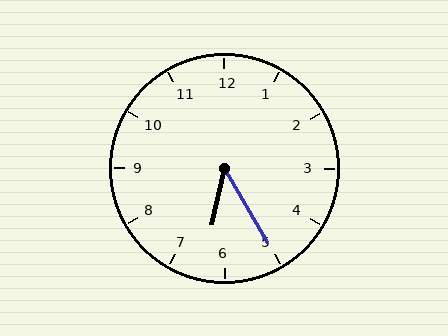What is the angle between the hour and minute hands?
Approximately 42 degrees.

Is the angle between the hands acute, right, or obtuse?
It is acute.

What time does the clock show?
6:25.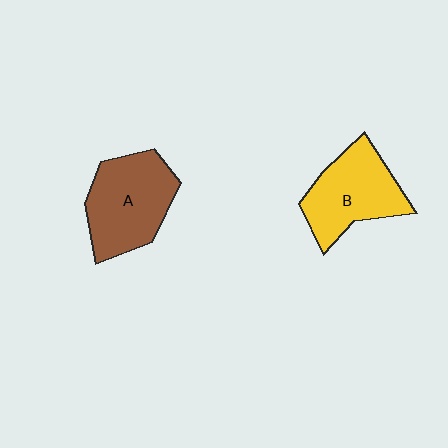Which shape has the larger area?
Shape A (brown).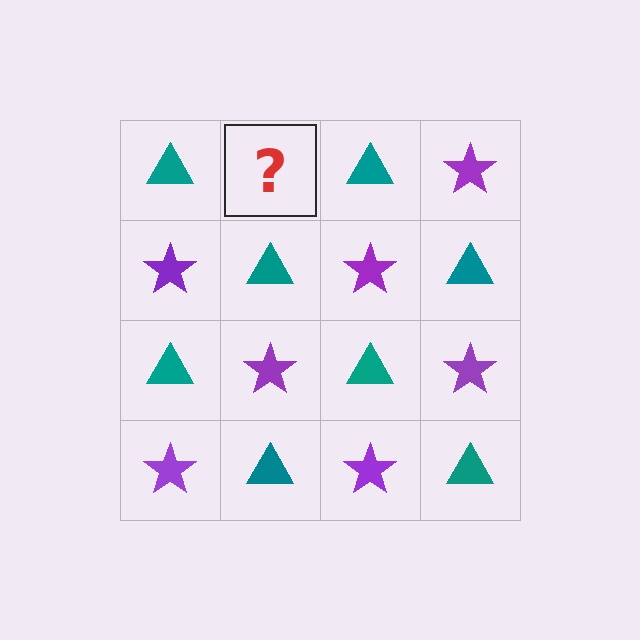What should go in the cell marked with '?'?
The missing cell should contain a purple star.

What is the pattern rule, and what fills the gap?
The rule is that it alternates teal triangle and purple star in a checkerboard pattern. The gap should be filled with a purple star.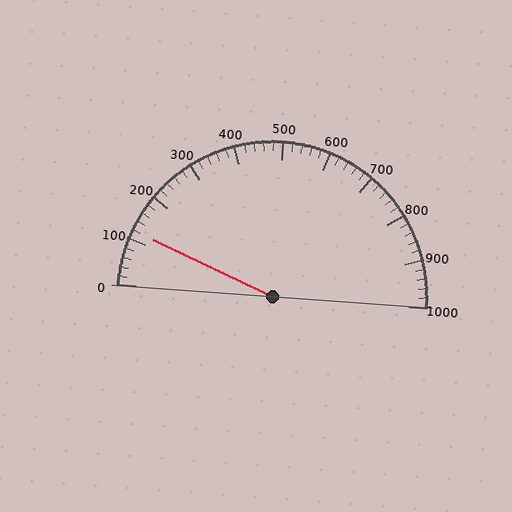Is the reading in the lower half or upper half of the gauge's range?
The reading is in the lower half of the range (0 to 1000).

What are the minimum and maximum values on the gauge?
The gauge ranges from 0 to 1000.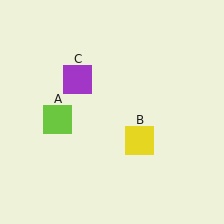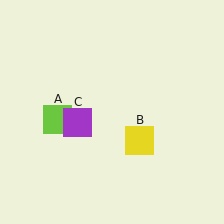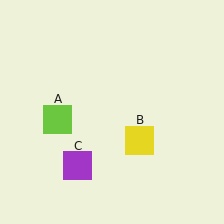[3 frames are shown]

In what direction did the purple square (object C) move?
The purple square (object C) moved down.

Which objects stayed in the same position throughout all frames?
Lime square (object A) and yellow square (object B) remained stationary.